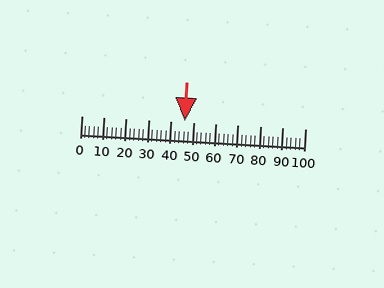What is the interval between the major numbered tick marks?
The major tick marks are spaced 10 units apart.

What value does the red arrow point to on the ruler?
The red arrow points to approximately 46.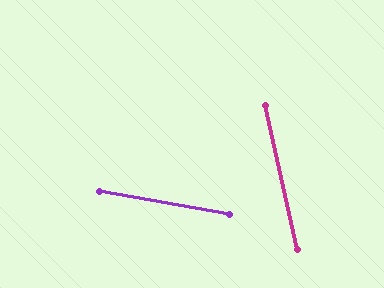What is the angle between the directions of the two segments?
Approximately 67 degrees.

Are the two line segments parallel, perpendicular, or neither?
Neither parallel nor perpendicular — they differ by about 67°.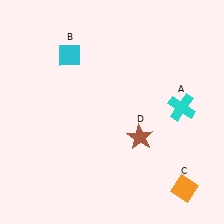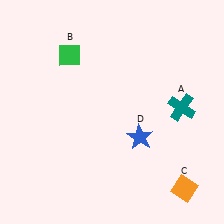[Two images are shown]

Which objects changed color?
A changed from cyan to teal. B changed from cyan to green. D changed from brown to blue.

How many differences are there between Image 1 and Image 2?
There are 3 differences between the two images.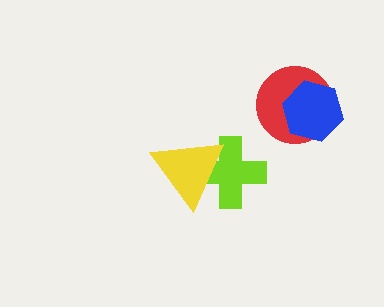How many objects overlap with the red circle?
1 object overlaps with the red circle.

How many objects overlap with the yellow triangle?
1 object overlaps with the yellow triangle.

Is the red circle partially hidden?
Yes, it is partially covered by another shape.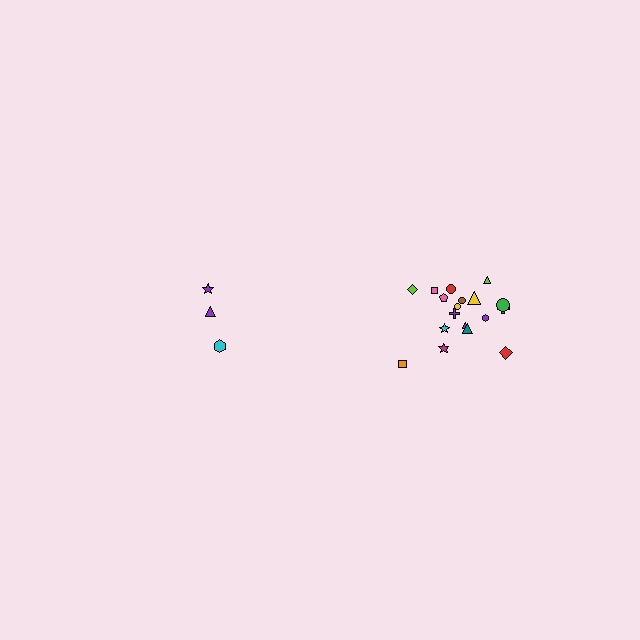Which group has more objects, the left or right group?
The right group.